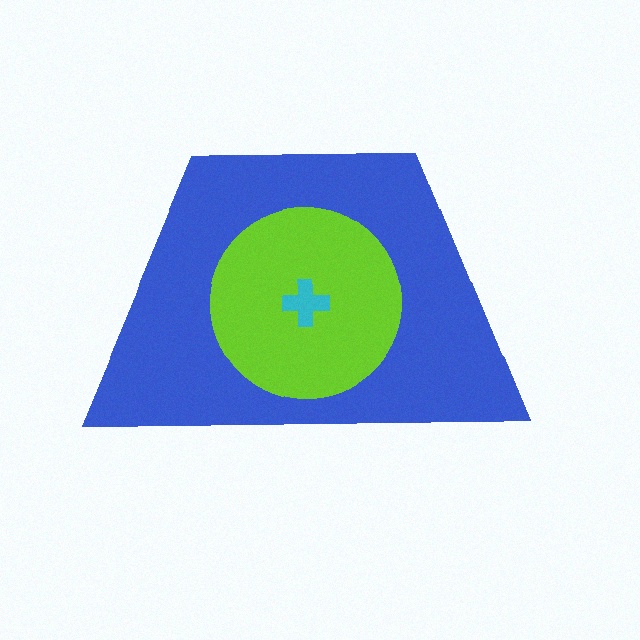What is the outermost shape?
The blue trapezoid.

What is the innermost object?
The cyan cross.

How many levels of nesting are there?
3.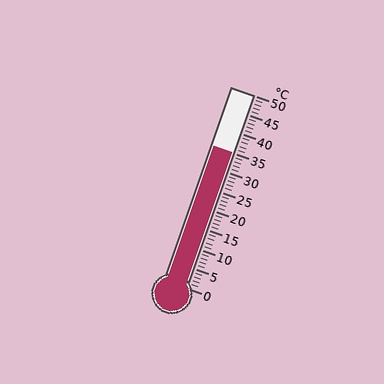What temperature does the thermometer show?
The thermometer shows approximately 35°C.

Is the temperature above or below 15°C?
The temperature is above 15°C.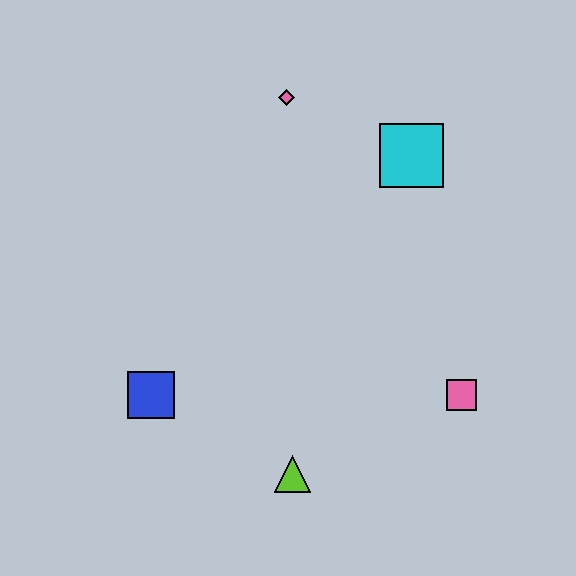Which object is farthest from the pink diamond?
The lime triangle is farthest from the pink diamond.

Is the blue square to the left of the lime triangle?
Yes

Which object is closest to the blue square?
The lime triangle is closest to the blue square.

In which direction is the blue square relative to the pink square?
The blue square is to the left of the pink square.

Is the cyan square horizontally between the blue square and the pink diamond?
No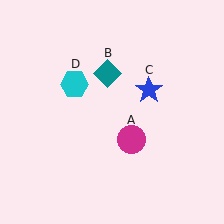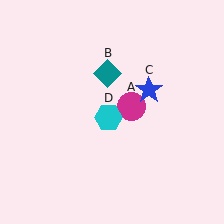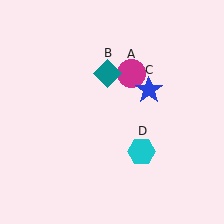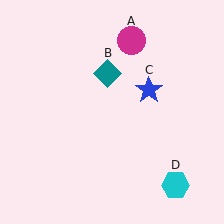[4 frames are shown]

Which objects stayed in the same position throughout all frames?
Teal diamond (object B) and blue star (object C) remained stationary.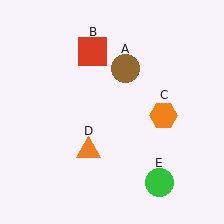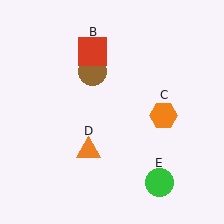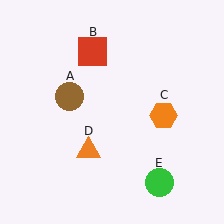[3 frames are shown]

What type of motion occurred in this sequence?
The brown circle (object A) rotated counterclockwise around the center of the scene.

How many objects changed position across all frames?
1 object changed position: brown circle (object A).